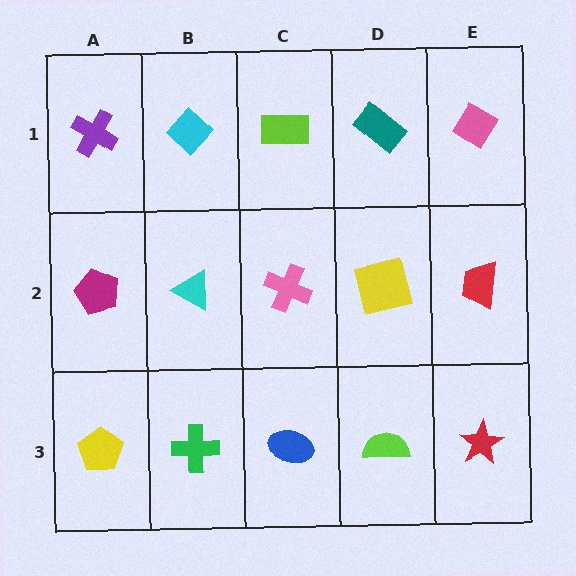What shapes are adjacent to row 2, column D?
A teal rectangle (row 1, column D), a lime semicircle (row 3, column D), a pink cross (row 2, column C), a red trapezoid (row 2, column E).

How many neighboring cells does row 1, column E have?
2.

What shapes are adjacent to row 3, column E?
A red trapezoid (row 2, column E), a lime semicircle (row 3, column D).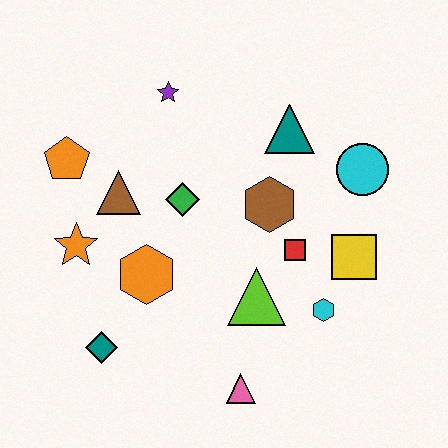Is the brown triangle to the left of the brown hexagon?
Yes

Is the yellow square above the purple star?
No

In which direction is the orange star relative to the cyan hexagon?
The orange star is to the left of the cyan hexagon.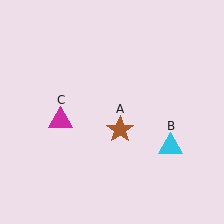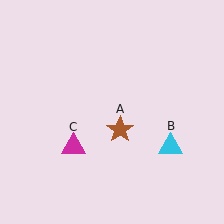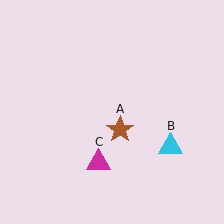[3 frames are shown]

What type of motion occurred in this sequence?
The magenta triangle (object C) rotated counterclockwise around the center of the scene.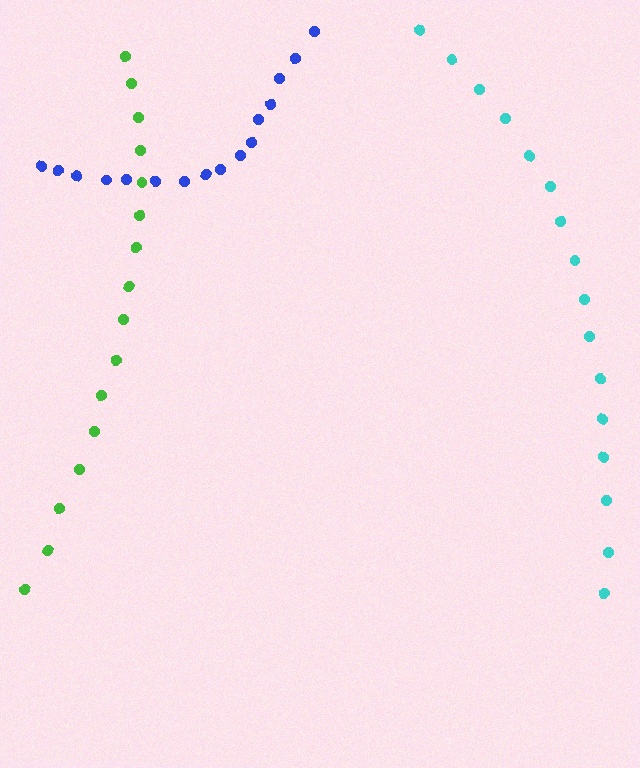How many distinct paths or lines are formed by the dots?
There are 3 distinct paths.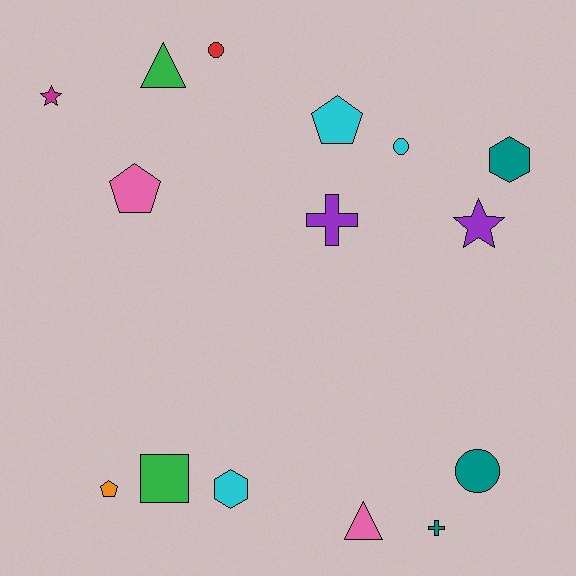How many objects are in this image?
There are 15 objects.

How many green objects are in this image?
There are 2 green objects.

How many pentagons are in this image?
There are 3 pentagons.